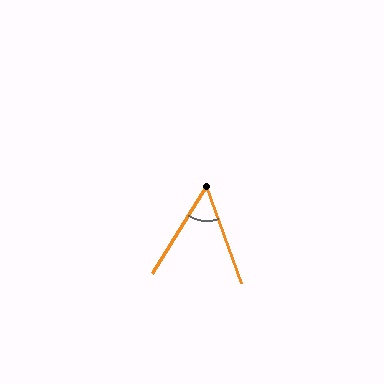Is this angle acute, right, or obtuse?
It is acute.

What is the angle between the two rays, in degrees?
Approximately 52 degrees.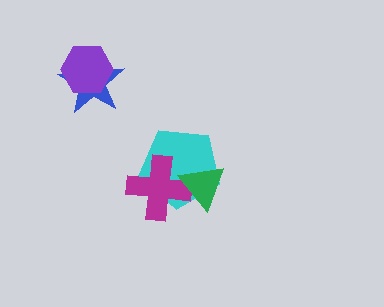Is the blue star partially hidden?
Yes, it is partially covered by another shape.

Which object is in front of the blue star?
The purple hexagon is in front of the blue star.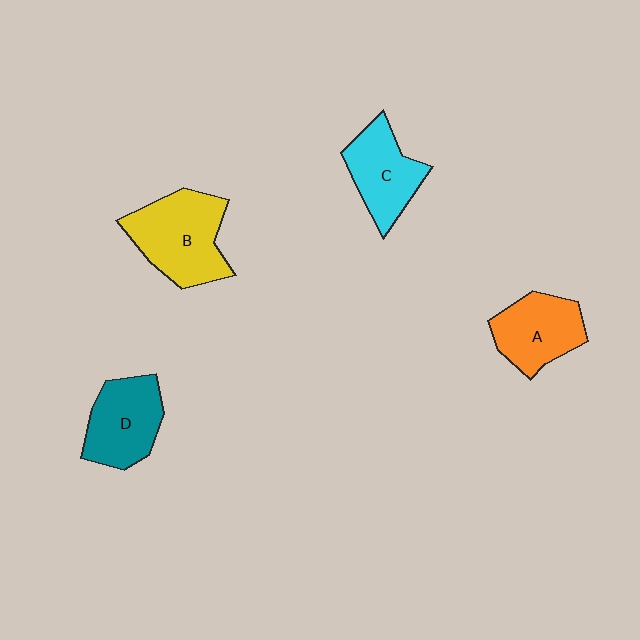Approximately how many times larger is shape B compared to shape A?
Approximately 1.3 times.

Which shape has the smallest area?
Shape C (cyan).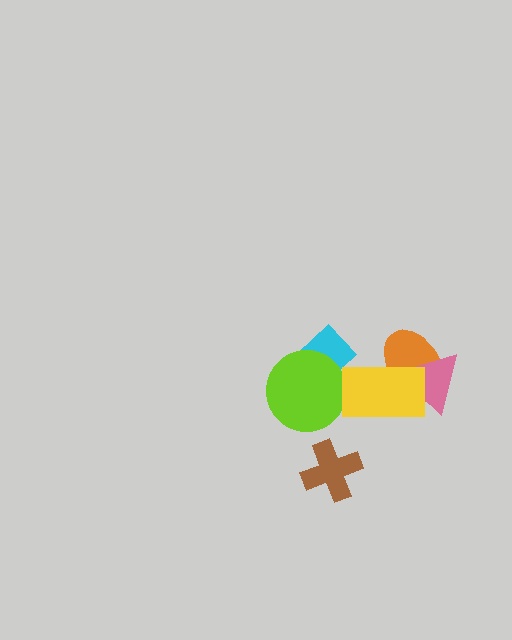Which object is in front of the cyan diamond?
The lime circle is in front of the cyan diamond.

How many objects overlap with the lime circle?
1 object overlaps with the lime circle.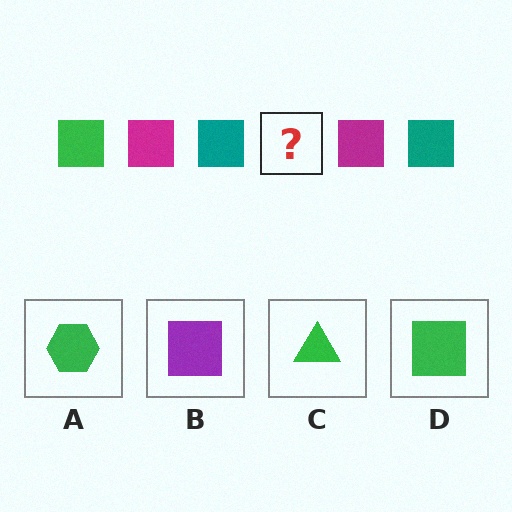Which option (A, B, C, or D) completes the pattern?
D.